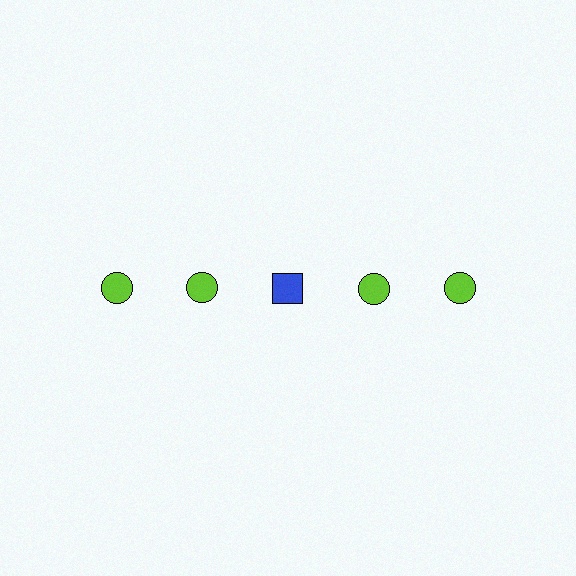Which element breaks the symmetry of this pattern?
The blue square in the top row, center column breaks the symmetry. All other shapes are lime circles.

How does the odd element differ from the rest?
It differs in both color (blue instead of lime) and shape (square instead of circle).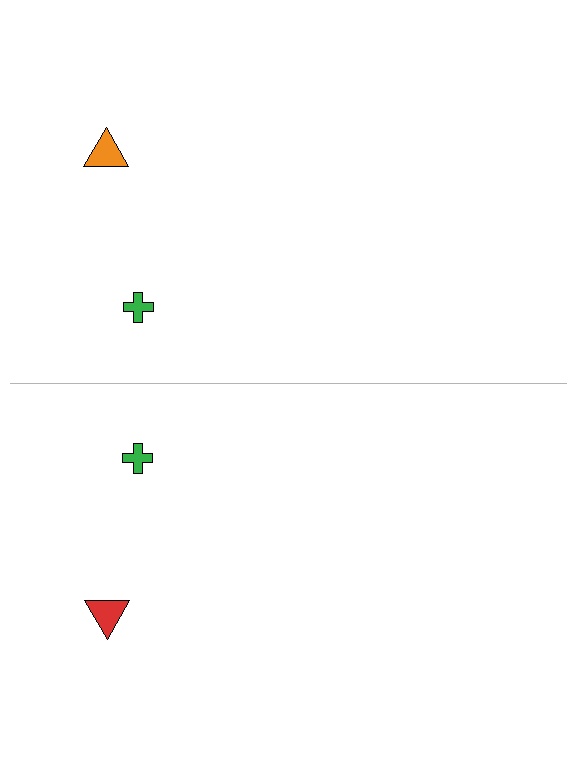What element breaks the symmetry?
The red triangle on the bottom side breaks the symmetry — its mirror counterpart is orange.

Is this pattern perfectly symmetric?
No, the pattern is not perfectly symmetric. The red triangle on the bottom side breaks the symmetry — its mirror counterpart is orange.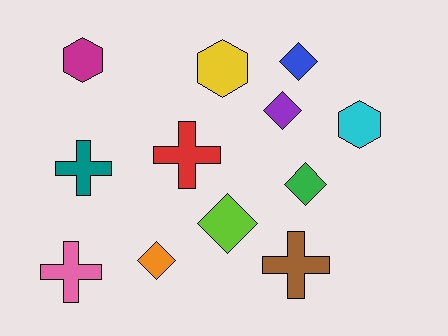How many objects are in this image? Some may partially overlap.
There are 12 objects.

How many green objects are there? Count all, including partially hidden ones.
There is 1 green object.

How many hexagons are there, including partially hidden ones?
There are 3 hexagons.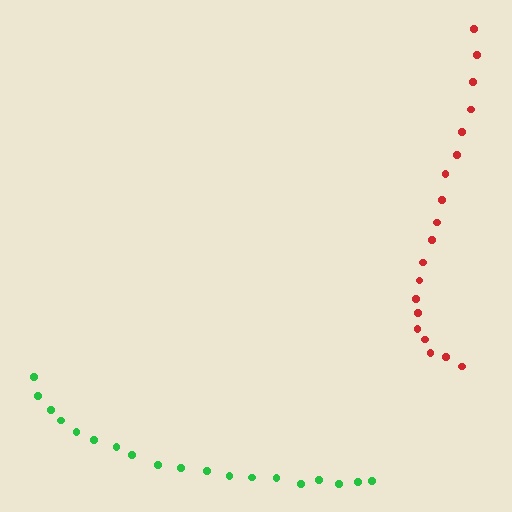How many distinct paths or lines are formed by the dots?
There are 2 distinct paths.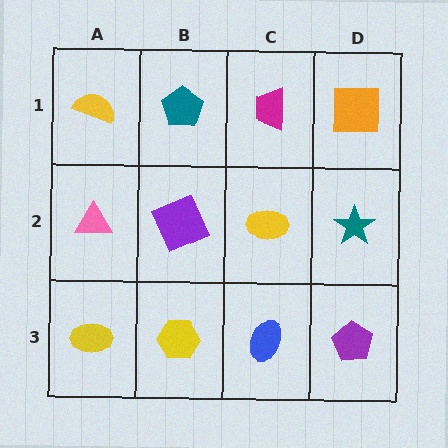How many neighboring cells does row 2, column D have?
3.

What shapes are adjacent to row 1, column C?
A yellow ellipse (row 2, column C), a teal pentagon (row 1, column B), an orange square (row 1, column D).